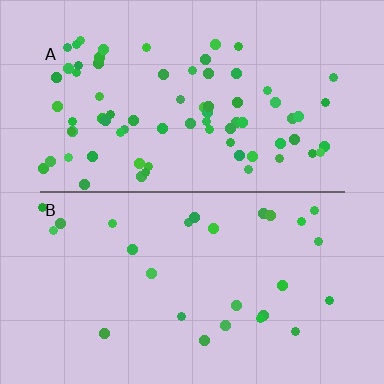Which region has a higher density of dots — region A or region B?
A (the top).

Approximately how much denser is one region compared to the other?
Approximately 2.8× — region A over region B.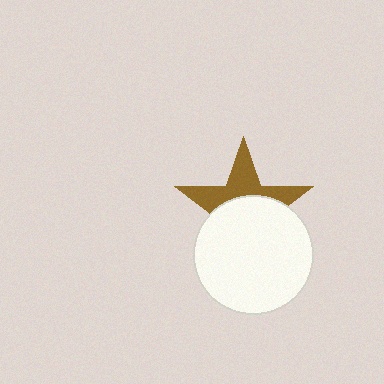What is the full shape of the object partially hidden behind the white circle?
The partially hidden object is a brown star.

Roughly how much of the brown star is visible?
A small part of it is visible (roughly 43%).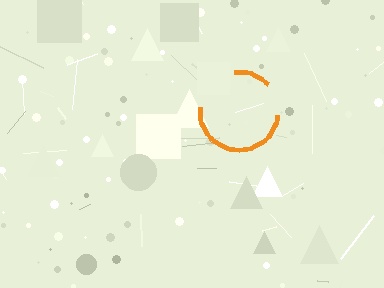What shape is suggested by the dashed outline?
The dashed outline suggests a circle.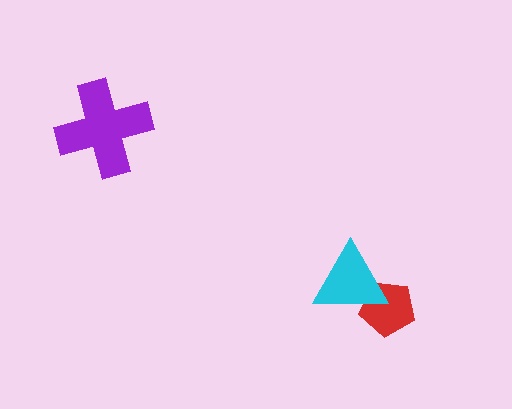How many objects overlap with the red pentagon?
1 object overlaps with the red pentagon.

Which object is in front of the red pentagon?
The cyan triangle is in front of the red pentagon.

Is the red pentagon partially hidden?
Yes, it is partially covered by another shape.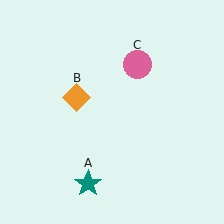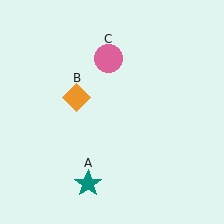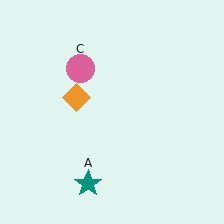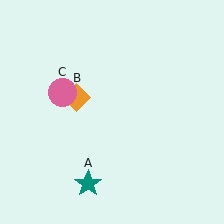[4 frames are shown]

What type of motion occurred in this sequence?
The pink circle (object C) rotated counterclockwise around the center of the scene.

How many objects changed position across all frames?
1 object changed position: pink circle (object C).